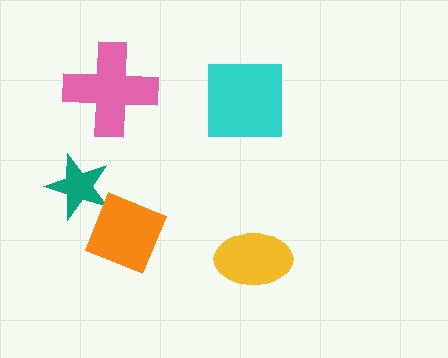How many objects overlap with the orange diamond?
1 object overlaps with the orange diamond.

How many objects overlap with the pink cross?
0 objects overlap with the pink cross.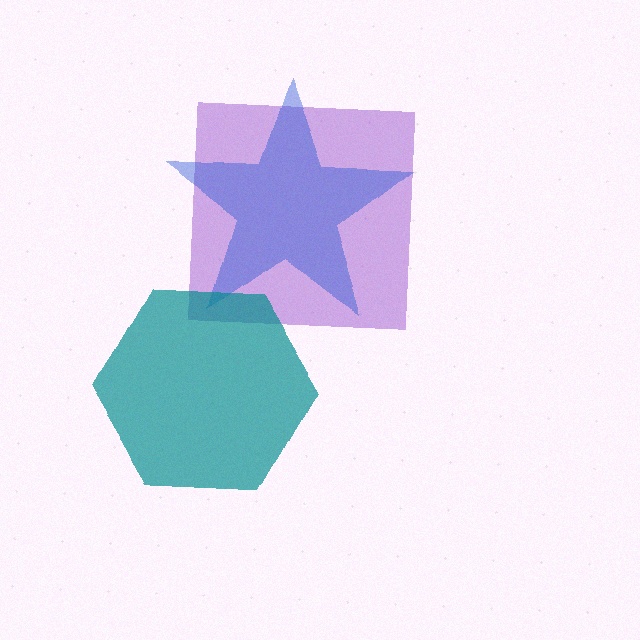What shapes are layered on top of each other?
The layered shapes are: a purple square, a blue star, a teal hexagon.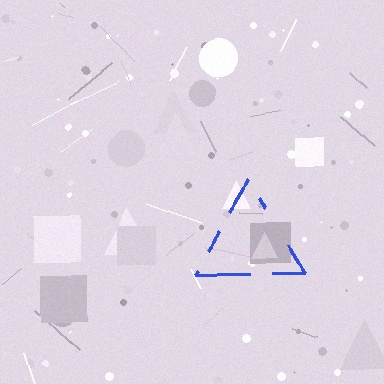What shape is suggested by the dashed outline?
The dashed outline suggests a triangle.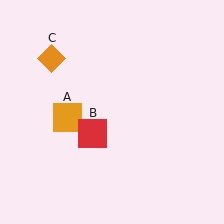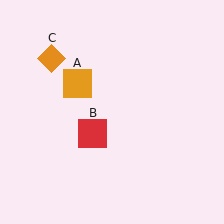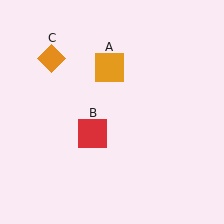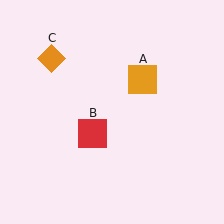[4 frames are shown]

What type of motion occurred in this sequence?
The orange square (object A) rotated clockwise around the center of the scene.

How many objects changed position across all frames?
1 object changed position: orange square (object A).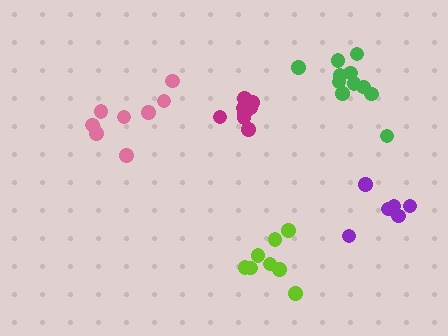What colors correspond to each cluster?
The clusters are colored: purple, pink, green, lime, magenta.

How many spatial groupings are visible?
There are 5 spatial groupings.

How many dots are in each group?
Group 1: 6 dots, Group 2: 8 dots, Group 3: 11 dots, Group 4: 8 dots, Group 5: 8 dots (41 total).